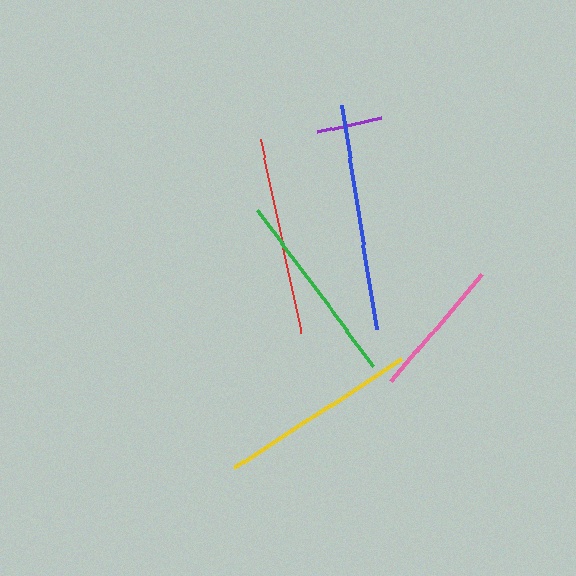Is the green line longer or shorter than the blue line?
The blue line is longer than the green line.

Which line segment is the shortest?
The purple line is the shortest at approximately 66 pixels.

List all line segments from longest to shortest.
From longest to shortest: blue, yellow, red, green, pink, purple.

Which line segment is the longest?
The blue line is the longest at approximately 227 pixels.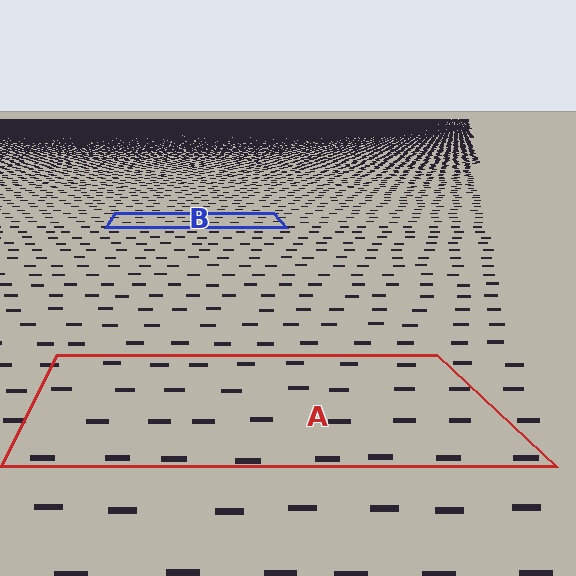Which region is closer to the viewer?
Region A is closer. The texture elements there are larger and more spread out.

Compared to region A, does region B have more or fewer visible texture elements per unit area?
Region B has more texture elements per unit area — they are packed more densely because it is farther away.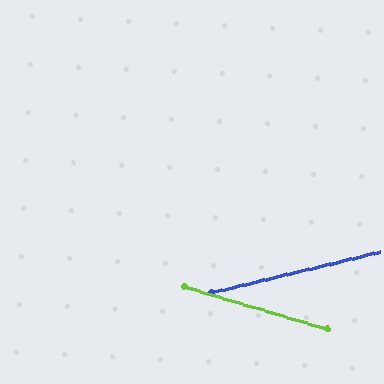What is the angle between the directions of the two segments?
Approximately 30 degrees.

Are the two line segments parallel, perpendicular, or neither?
Neither parallel nor perpendicular — they differ by about 30°.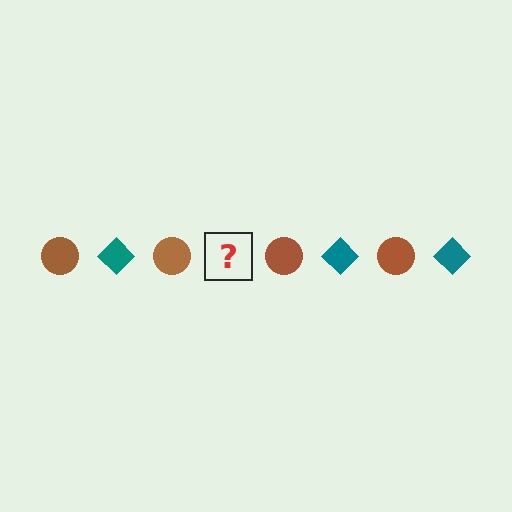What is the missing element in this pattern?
The missing element is a teal diamond.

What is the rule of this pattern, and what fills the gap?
The rule is that the pattern alternates between brown circle and teal diamond. The gap should be filled with a teal diamond.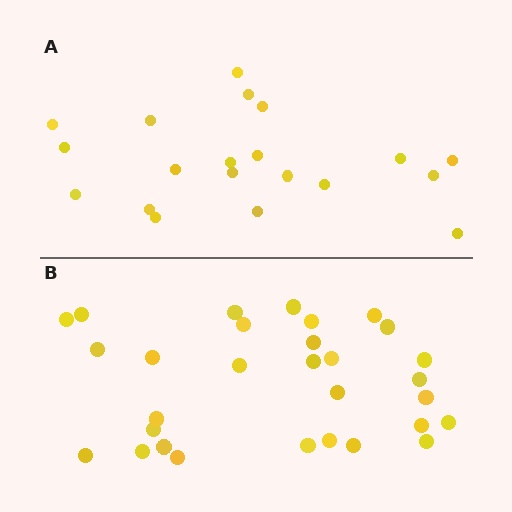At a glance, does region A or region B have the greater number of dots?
Region B (the bottom region) has more dots.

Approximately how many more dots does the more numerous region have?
Region B has roughly 10 or so more dots than region A.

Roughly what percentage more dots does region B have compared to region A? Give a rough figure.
About 50% more.